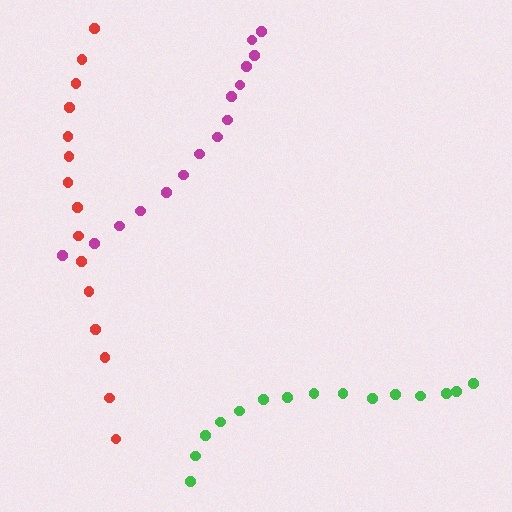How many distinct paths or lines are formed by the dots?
There are 3 distinct paths.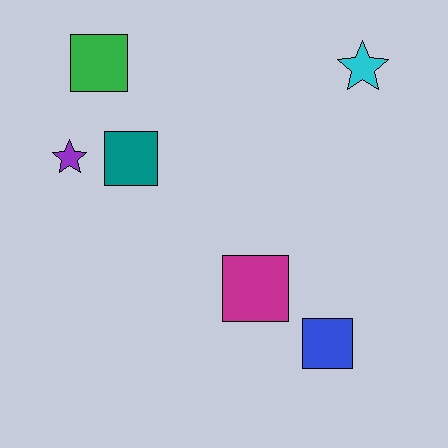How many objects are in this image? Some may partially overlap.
There are 6 objects.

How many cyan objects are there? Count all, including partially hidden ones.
There is 1 cyan object.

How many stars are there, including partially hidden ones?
There are 2 stars.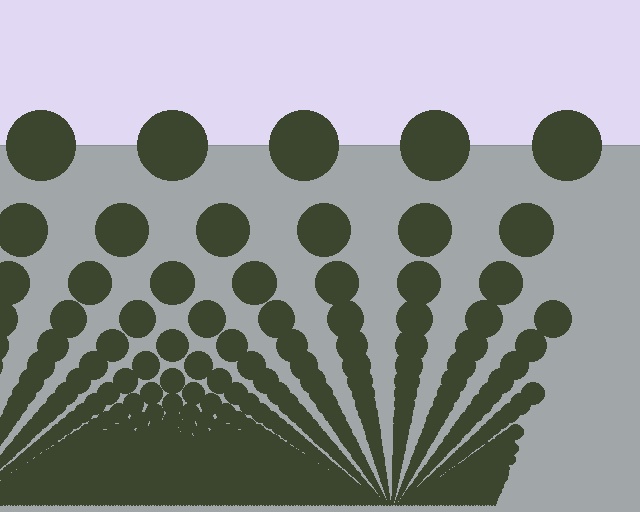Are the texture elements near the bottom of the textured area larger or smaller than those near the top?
Smaller. The gradient is inverted — elements near the bottom are smaller and denser.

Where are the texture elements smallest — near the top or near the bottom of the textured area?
Near the bottom.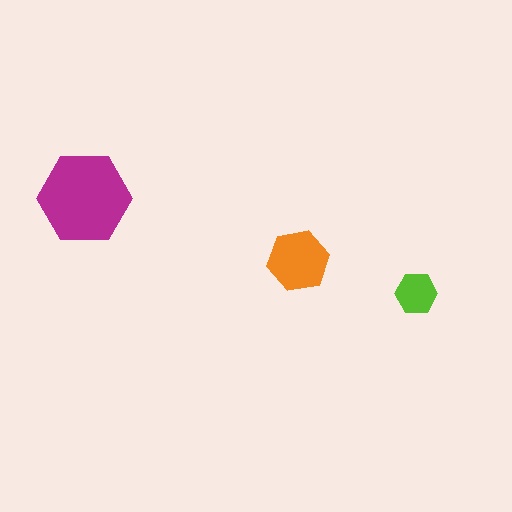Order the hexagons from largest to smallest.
the magenta one, the orange one, the lime one.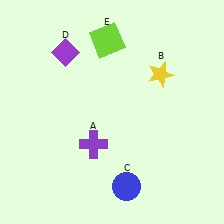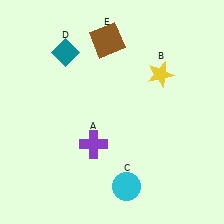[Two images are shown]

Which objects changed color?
C changed from blue to cyan. D changed from purple to teal. E changed from lime to brown.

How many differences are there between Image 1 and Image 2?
There are 3 differences between the two images.